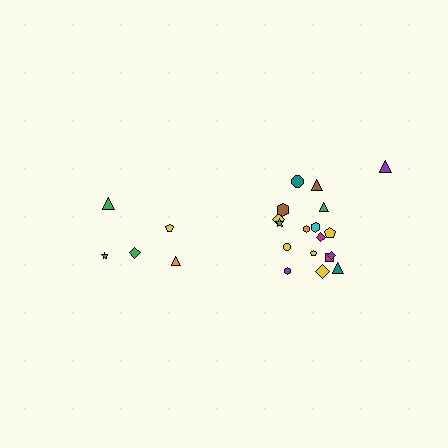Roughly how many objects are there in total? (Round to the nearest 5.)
Roughly 25 objects in total.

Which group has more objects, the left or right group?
The right group.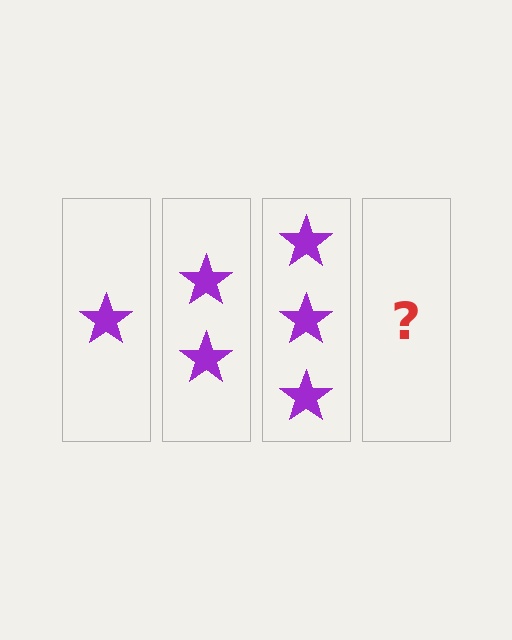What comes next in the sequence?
The next element should be 4 stars.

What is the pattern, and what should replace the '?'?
The pattern is that each step adds one more star. The '?' should be 4 stars.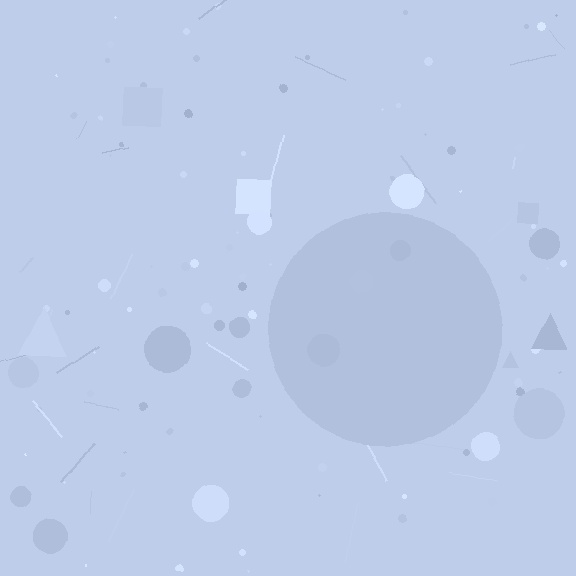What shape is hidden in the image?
A circle is hidden in the image.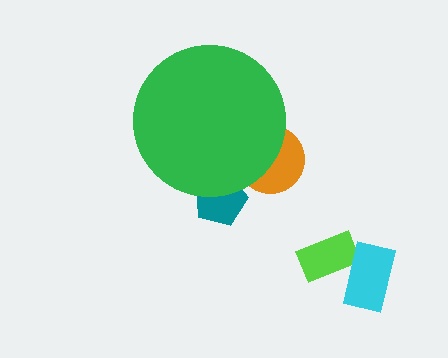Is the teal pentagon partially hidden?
Yes, the teal pentagon is partially hidden behind the green circle.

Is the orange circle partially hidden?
Yes, the orange circle is partially hidden behind the green circle.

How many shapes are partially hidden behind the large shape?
2 shapes are partially hidden.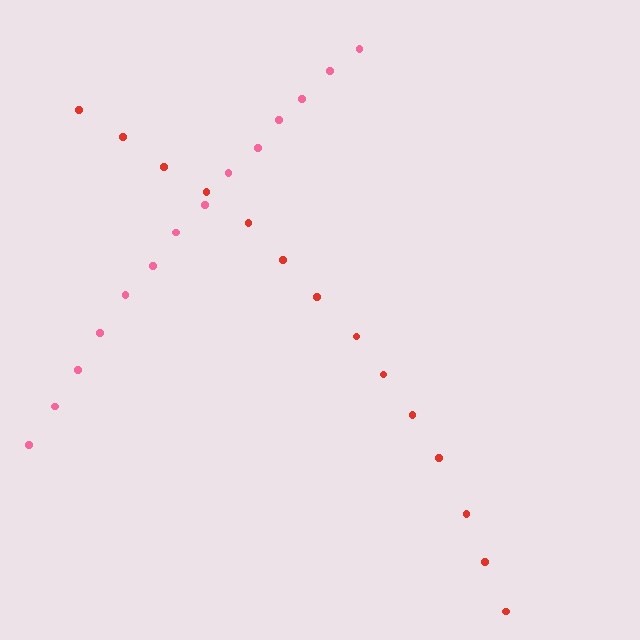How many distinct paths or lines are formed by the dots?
There are 2 distinct paths.